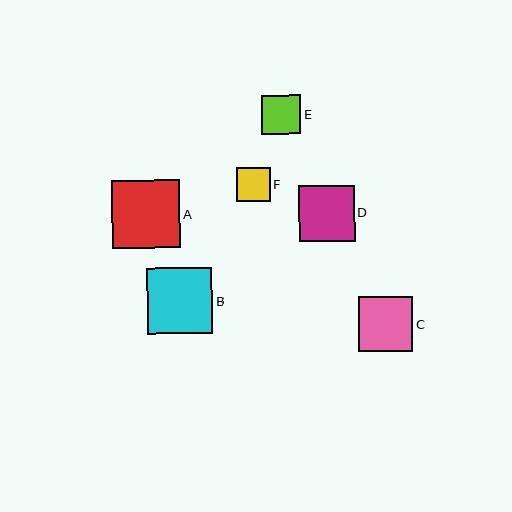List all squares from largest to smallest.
From largest to smallest: A, B, D, C, E, F.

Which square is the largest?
Square A is the largest with a size of approximately 68 pixels.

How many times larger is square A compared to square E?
Square A is approximately 1.7 times the size of square E.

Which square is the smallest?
Square F is the smallest with a size of approximately 34 pixels.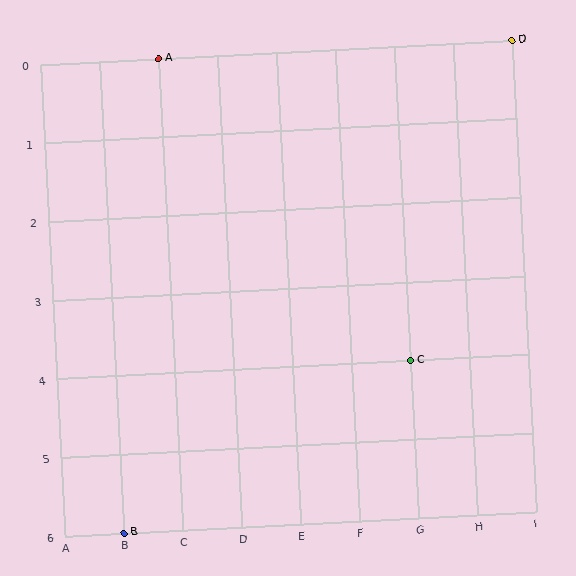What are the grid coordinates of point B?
Point B is at grid coordinates (B, 6).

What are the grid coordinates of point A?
Point A is at grid coordinates (C, 0).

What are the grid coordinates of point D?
Point D is at grid coordinates (I, 0).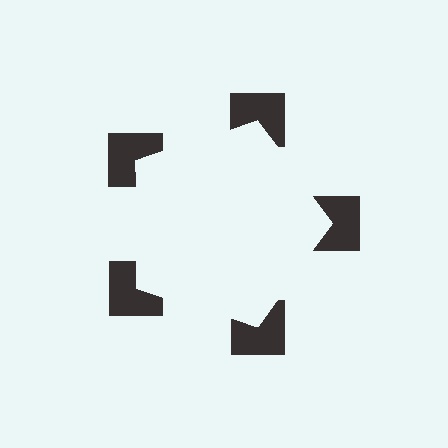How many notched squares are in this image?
There are 5 — one at each vertex of the illusory pentagon.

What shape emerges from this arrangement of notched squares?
An illusory pentagon — its edges are inferred from the aligned wedge cuts in the notched squares, not physically drawn.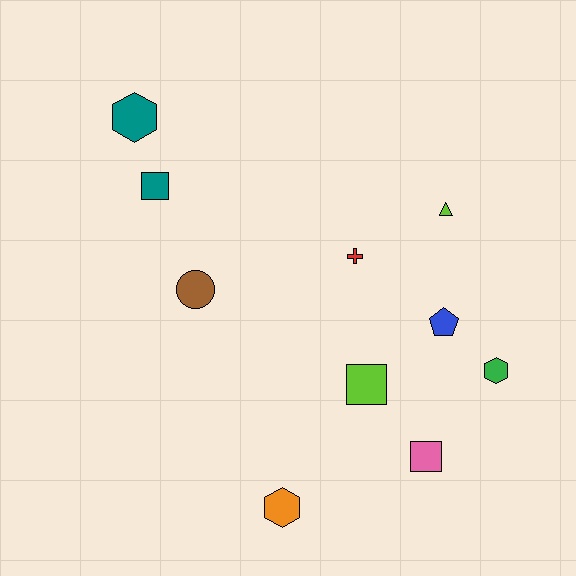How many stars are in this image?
There are no stars.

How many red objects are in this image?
There is 1 red object.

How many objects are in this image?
There are 10 objects.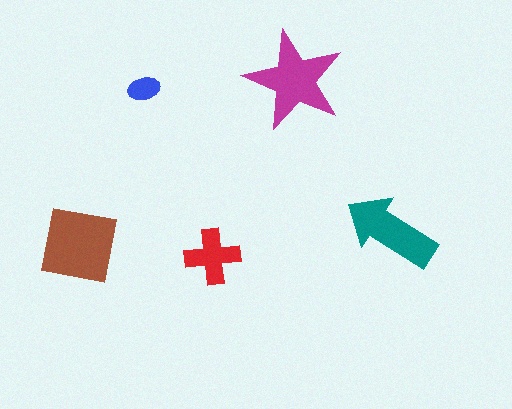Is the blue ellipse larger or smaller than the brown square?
Smaller.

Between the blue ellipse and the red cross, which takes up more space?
The red cross.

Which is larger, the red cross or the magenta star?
The magenta star.